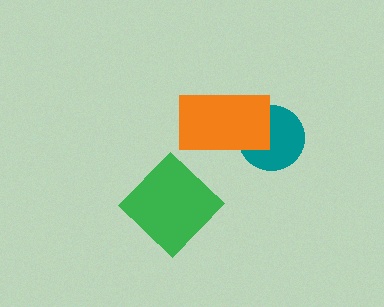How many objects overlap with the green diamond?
0 objects overlap with the green diamond.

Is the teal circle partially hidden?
Yes, it is partially covered by another shape.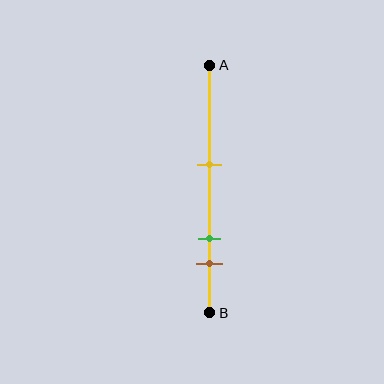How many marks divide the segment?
There are 3 marks dividing the segment.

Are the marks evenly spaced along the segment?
No, the marks are not evenly spaced.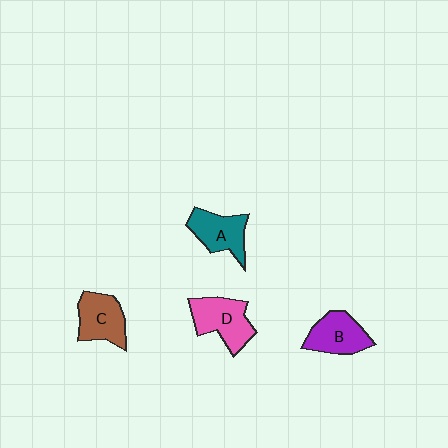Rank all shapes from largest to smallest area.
From largest to smallest: D (pink), B (purple), C (brown), A (teal).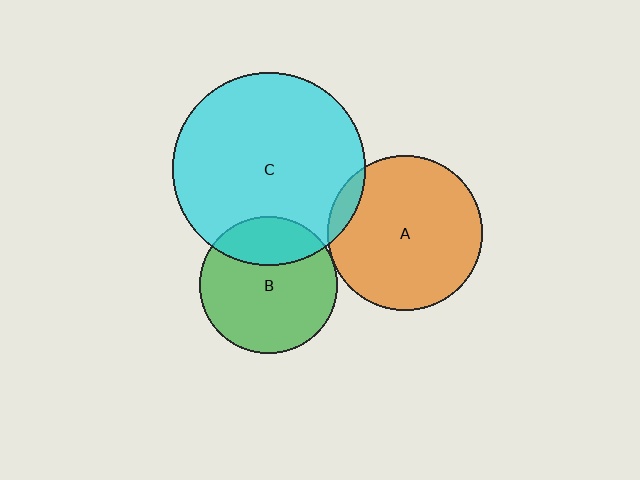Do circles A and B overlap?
Yes.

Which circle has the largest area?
Circle C (cyan).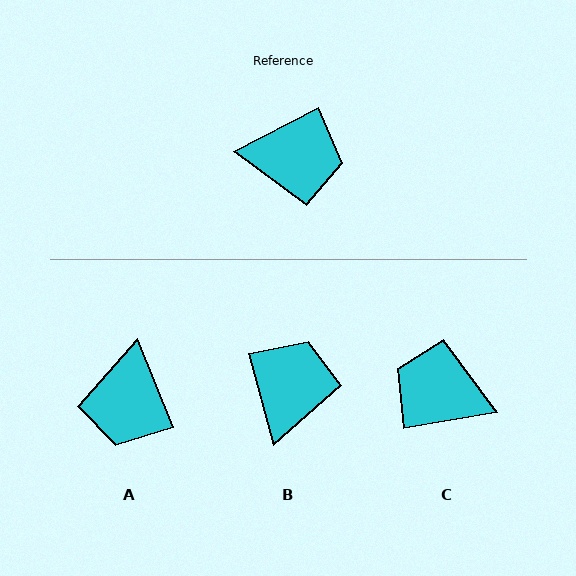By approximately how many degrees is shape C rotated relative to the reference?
Approximately 163 degrees counter-clockwise.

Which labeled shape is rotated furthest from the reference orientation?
C, about 163 degrees away.